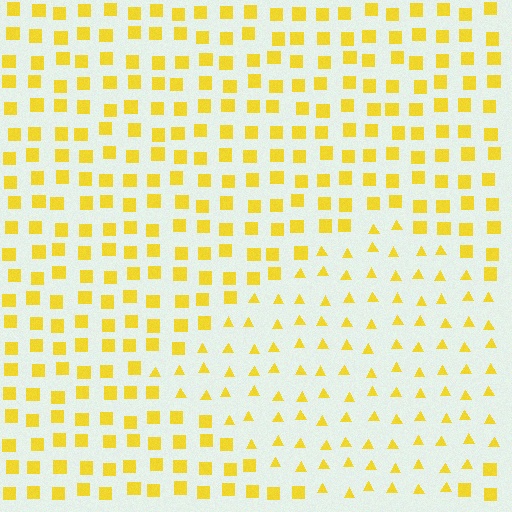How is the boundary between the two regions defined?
The boundary is defined by a change in element shape: triangles inside vs. squares outside. All elements share the same color and spacing.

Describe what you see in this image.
The image is filled with small yellow elements arranged in a uniform grid. A diamond-shaped region contains triangles, while the surrounding area contains squares. The boundary is defined purely by the change in element shape.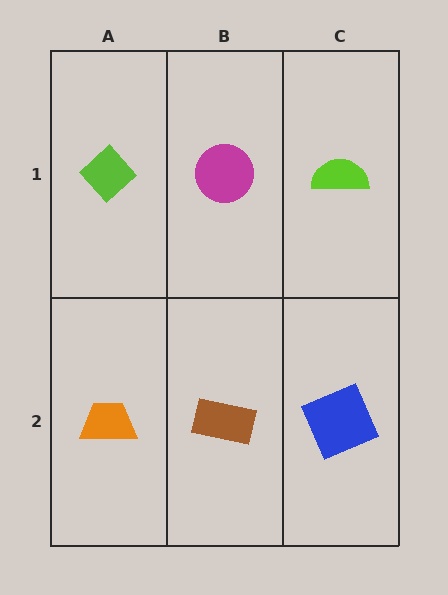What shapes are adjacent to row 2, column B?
A magenta circle (row 1, column B), an orange trapezoid (row 2, column A), a blue square (row 2, column C).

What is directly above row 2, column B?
A magenta circle.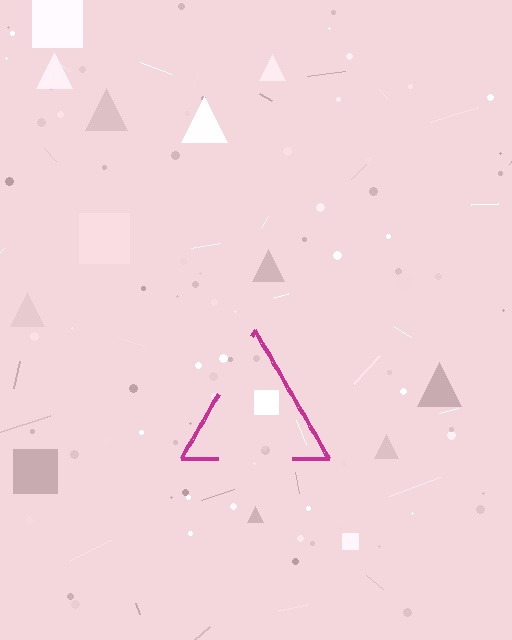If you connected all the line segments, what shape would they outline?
They would outline a triangle.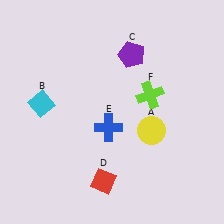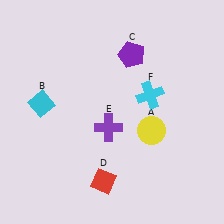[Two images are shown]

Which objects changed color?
E changed from blue to purple. F changed from lime to cyan.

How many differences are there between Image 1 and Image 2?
There are 2 differences between the two images.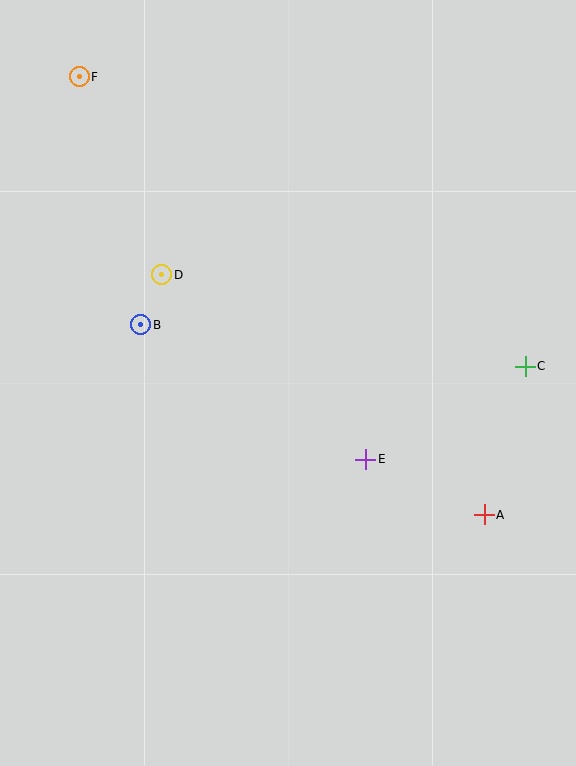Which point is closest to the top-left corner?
Point F is closest to the top-left corner.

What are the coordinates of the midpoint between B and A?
The midpoint between B and A is at (312, 420).